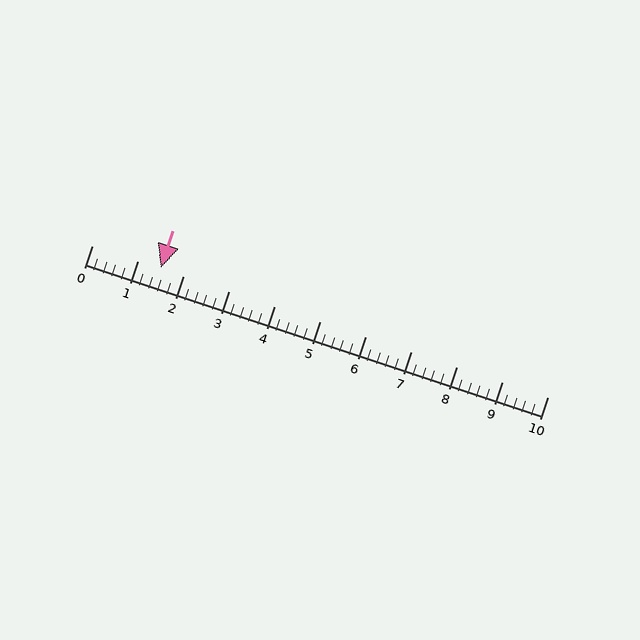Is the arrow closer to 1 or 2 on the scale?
The arrow is closer to 2.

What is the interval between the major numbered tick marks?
The major tick marks are spaced 1 units apart.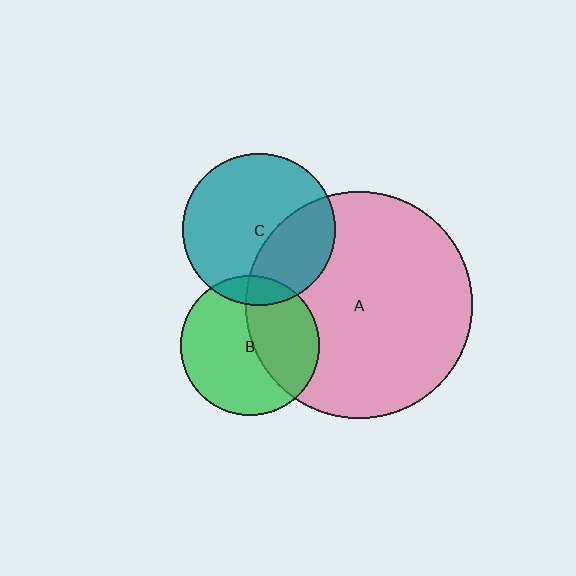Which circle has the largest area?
Circle A (pink).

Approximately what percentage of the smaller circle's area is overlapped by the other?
Approximately 40%.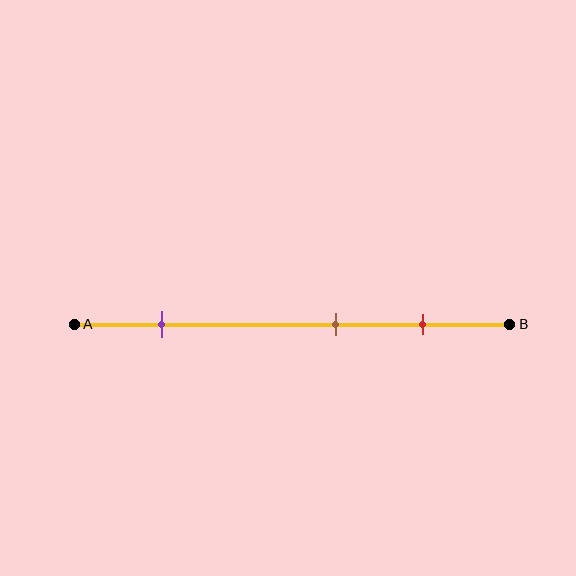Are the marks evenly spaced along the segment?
No, the marks are not evenly spaced.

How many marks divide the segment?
There are 3 marks dividing the segment.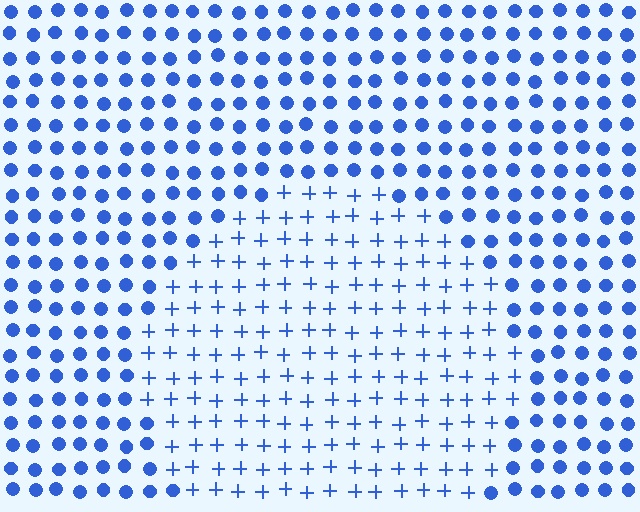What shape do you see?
I see a circle.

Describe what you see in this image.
The image is filled with small blue elements arranged in a uniform grid. A circle-shaped region contains plus signs, while the surrounding area contains circles. The boundary is defined purely by the change in element shape.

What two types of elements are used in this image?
The image uses plus signs inside the circle region and circles outside it.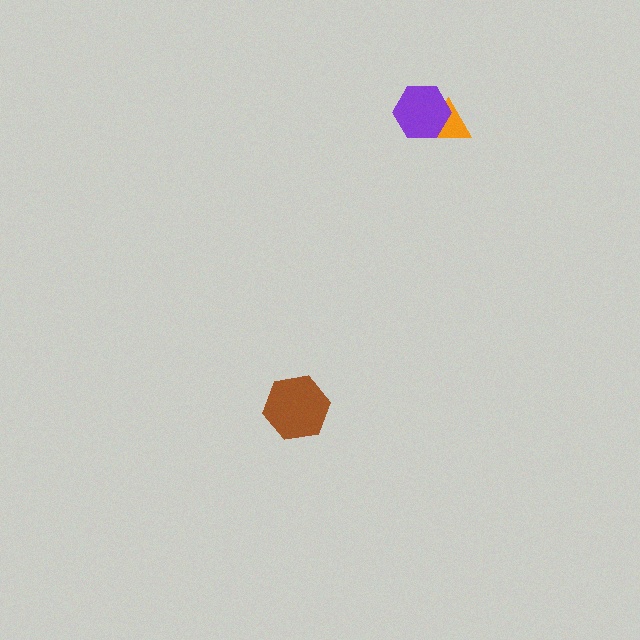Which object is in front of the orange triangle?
The purple hexagon is in front of the orange triangle.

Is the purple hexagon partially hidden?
No, no other shape covers it.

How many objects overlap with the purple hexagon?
1 object overlaps with the purple hexagon.